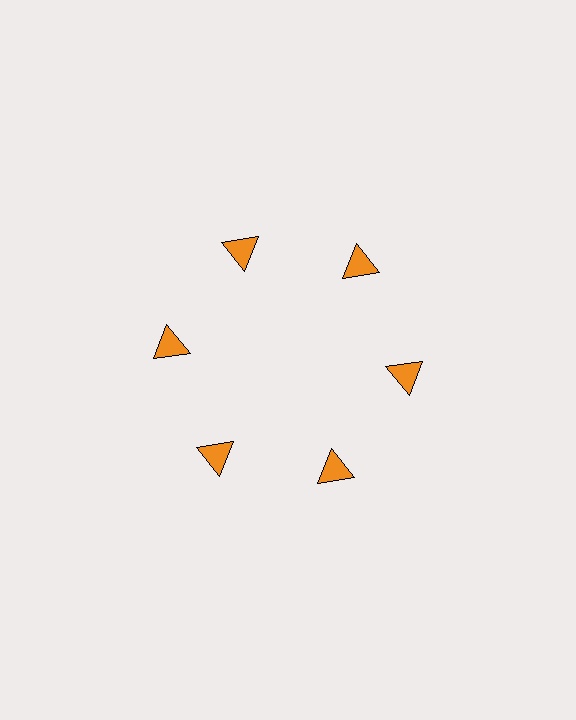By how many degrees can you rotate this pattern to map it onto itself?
The pattern maps onto itself every 60 degrees of rotation.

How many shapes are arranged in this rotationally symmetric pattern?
There are 6 shapes, arranged in 6 groups of 1.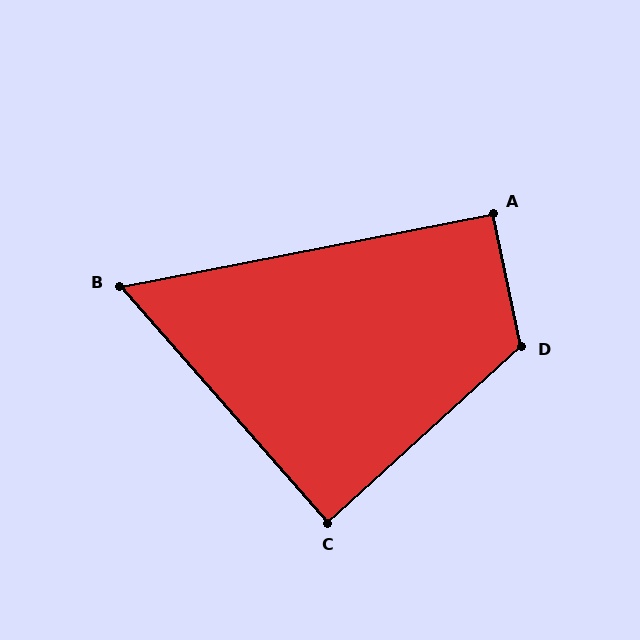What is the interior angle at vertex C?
Approximately 89 degrees (approximately right).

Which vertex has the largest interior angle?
D, at approximately 120 degrees.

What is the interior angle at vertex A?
Approximately 91 degrees (approximately right).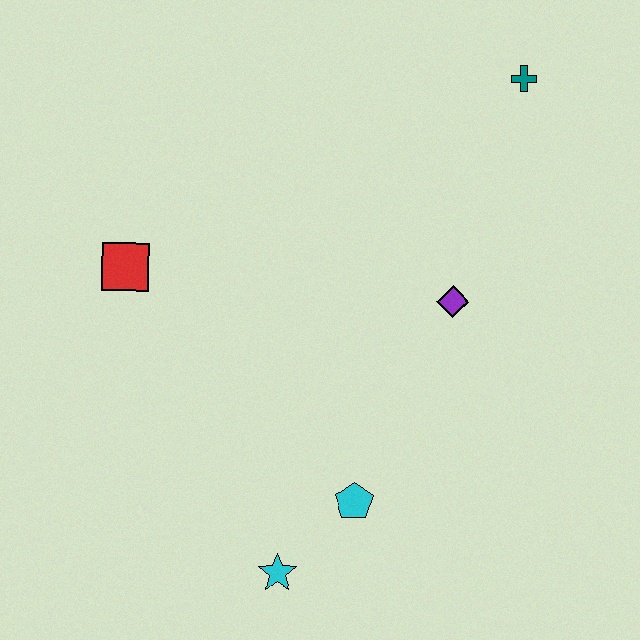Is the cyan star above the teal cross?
No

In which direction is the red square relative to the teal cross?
The red square is to the left of the teal cross.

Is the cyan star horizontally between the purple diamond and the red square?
Yes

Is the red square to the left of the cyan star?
Yes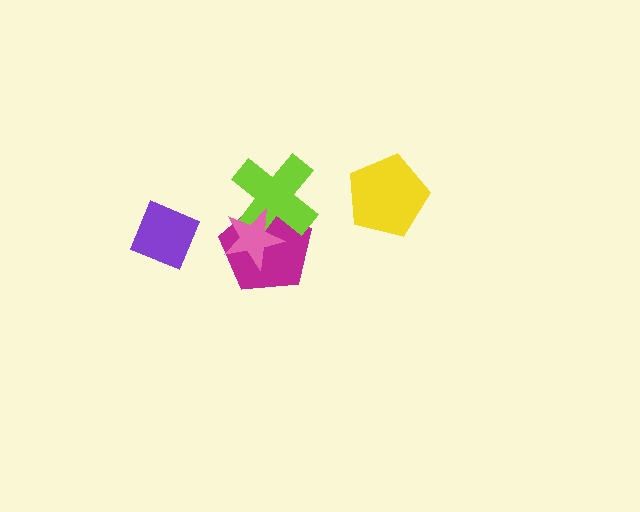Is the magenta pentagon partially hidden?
Yes, it is partially covered by another shape.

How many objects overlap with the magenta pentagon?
2 objects overlap with the magenta pentagon.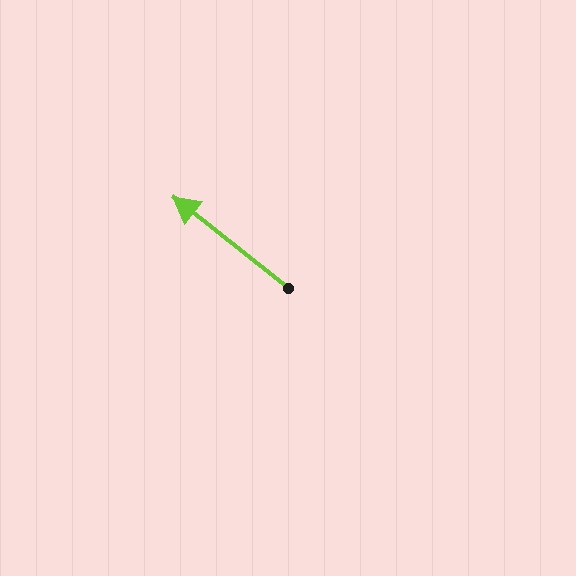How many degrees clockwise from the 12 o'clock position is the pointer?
Approximately 308 degrees.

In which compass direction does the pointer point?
Northwest.